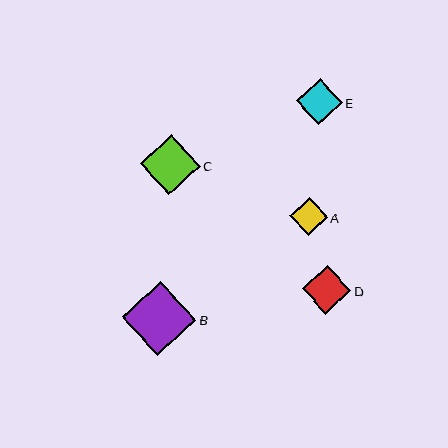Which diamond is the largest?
Diamond B is the largest with a size of approximately 74 pixels.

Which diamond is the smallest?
Diamond A is the smallest with a size of approximately 38 pixels.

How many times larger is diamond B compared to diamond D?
Diamond B is approximately 1.5 times the size of diamond D.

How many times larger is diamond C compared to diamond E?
Diamond C is approximately 1.3 times the size of diamond E.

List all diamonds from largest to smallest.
From largest to smallest: B, C, D, E, A.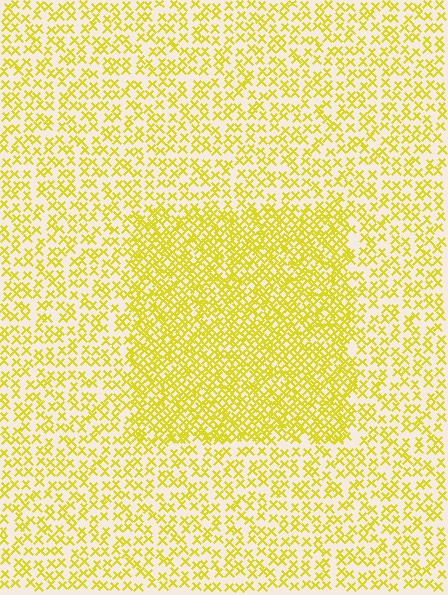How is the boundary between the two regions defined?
The boundary is defined by a change in element density (approximately 2.1x ratio). All elements are the same color, size, and shape.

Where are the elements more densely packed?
The elements are more densely packed inside the rectangle boundary.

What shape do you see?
I see a rectangle.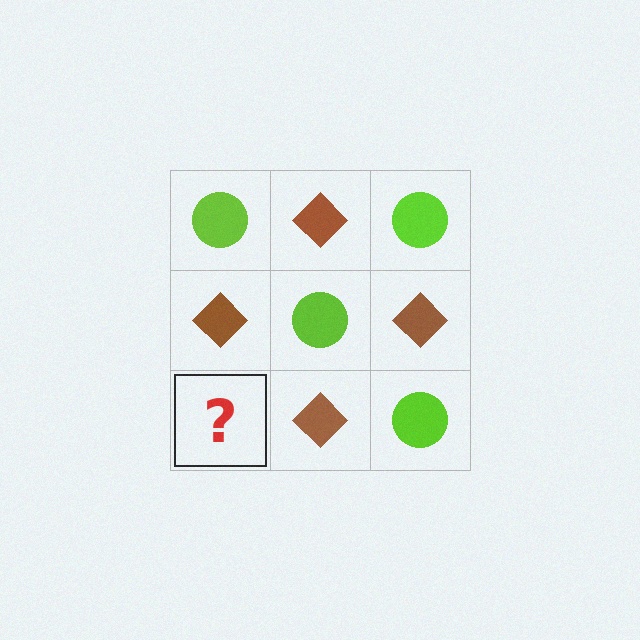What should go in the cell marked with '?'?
The missing cell should contain a lime circle.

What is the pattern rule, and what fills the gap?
The rule is that it alternates lime circle and brown diamond in a checkerboard pattern. The gap should be filled with a lime circle.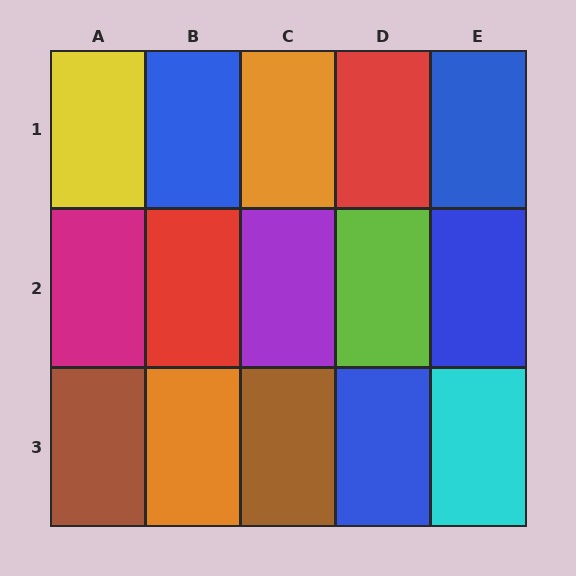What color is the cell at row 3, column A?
Brown.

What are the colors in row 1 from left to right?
Yellow, blue, orange, red, blue.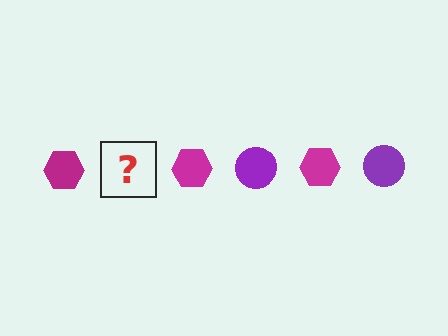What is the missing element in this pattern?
The missing element is a purple circle.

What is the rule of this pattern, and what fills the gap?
The rule is that the pattern alternates between magenta hexagon and purple circle. The gap should be filled with a purple circle.